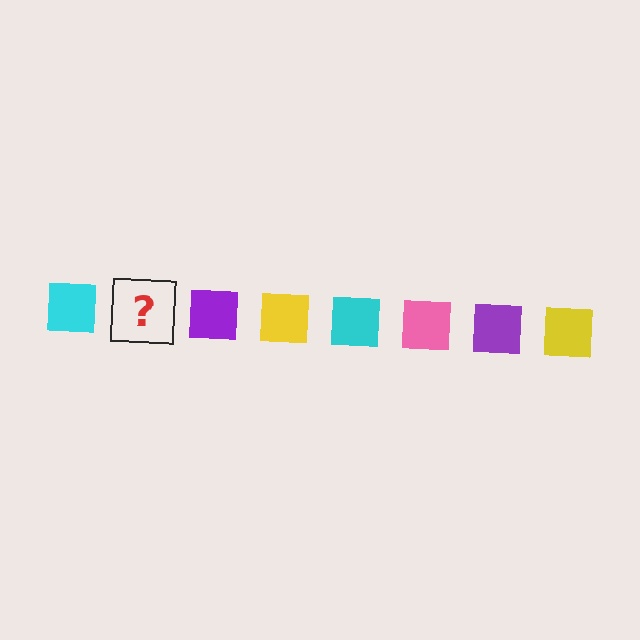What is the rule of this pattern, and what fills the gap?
The rule is that the pattern cycles through cyan, pink, purple, yellow squares. The gap should be filled with a pink square.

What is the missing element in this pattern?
The missing element is a pink square.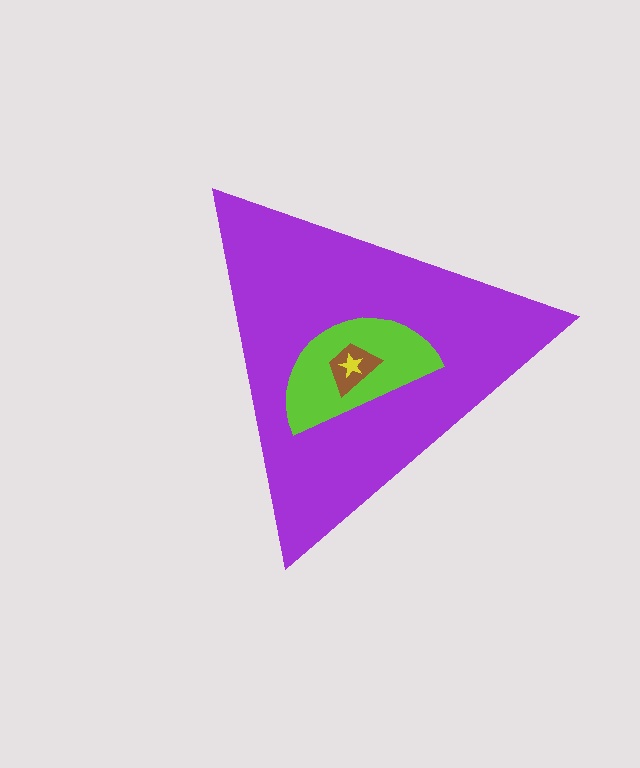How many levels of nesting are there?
4.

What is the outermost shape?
The purple triangle.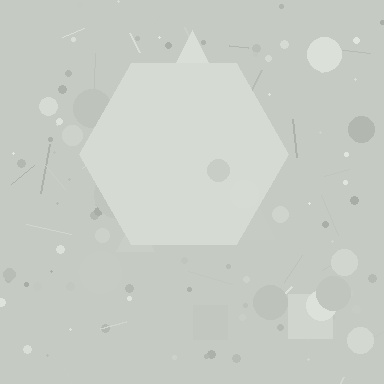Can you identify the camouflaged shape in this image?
The camouflaged shape is a hexagon.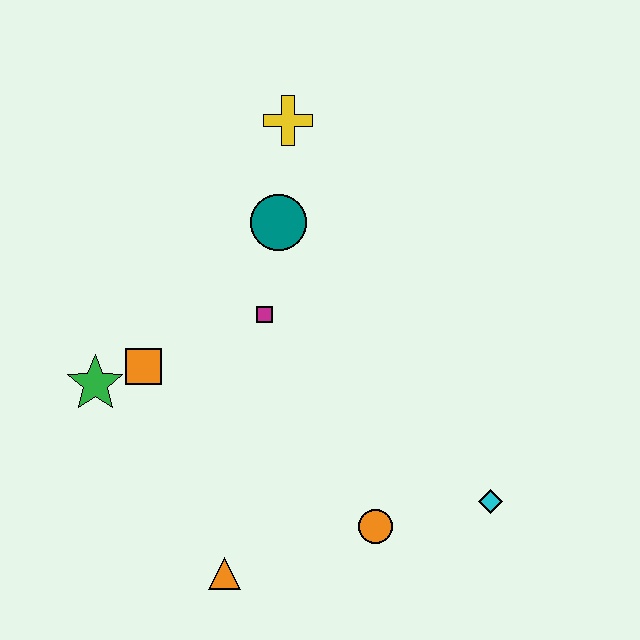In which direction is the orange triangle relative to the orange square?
The orange triangle is below the orange square.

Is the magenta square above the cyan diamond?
Yes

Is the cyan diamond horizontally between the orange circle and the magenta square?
No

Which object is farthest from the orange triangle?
The yellow cross is farthest from the orange triangle.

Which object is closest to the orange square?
The green star is closest to the orange square.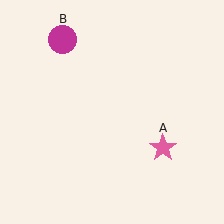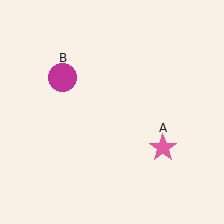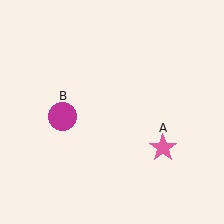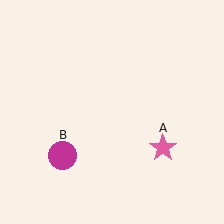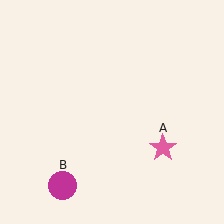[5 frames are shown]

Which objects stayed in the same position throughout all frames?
Pink star (object A) remained stationary.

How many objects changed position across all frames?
1 object changed position: magenta circle (object B).